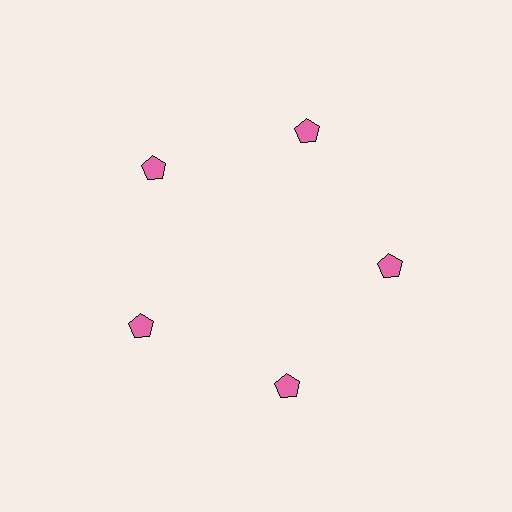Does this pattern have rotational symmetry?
Yes, this pattern has 5-fold rotational symmetry. It looks the same after rotating 72 degrees around the center.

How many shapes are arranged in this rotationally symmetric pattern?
There are 5 shapes, arranged in 5 groups of 1.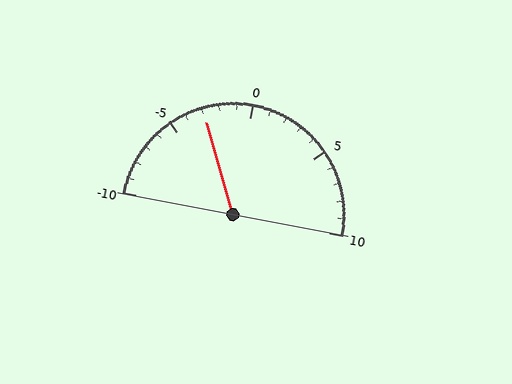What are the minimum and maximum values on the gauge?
The gauge ranges from -10 to 10.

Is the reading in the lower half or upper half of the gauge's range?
The reading is in the lower half of the range (-10 to 10).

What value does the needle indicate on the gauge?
The needle indicates approximately -3.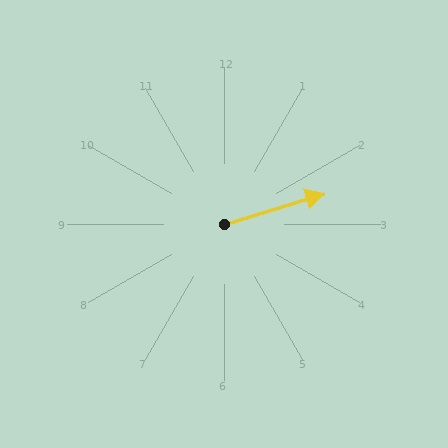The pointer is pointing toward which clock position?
Roughly 2 o'clock.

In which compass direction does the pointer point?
East.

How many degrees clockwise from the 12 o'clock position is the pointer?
Approximately 73 degrees.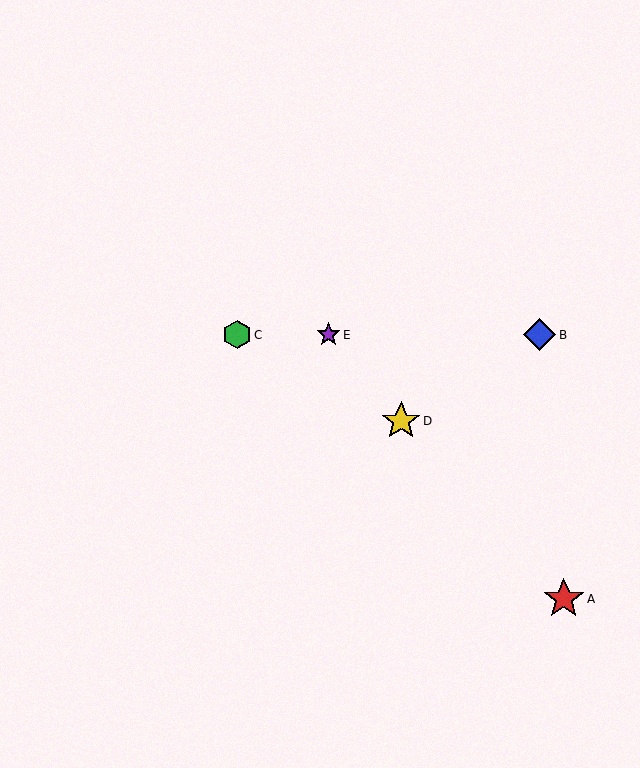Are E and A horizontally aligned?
No, E is at y≈335 and A is at y≈599.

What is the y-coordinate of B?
Object B is at y≈335.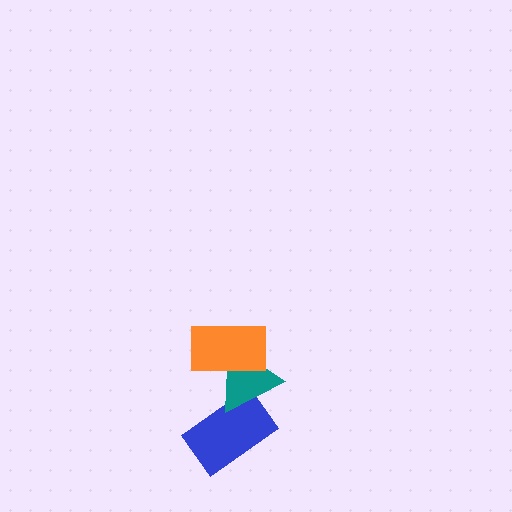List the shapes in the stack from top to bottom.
From top to bottom: the orange rectangle, the teal triangle, the blue rectangle.